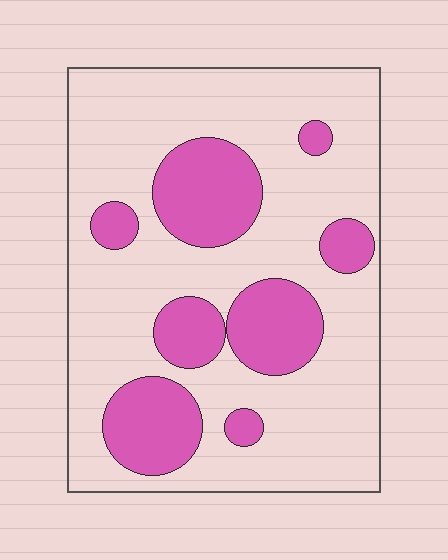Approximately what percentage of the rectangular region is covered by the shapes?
Approximately 25%.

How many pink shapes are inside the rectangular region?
8.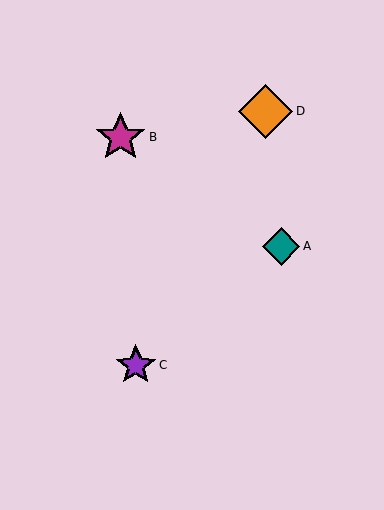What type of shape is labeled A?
Shape A is a teal diamond.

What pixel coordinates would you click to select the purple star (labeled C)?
Click at (136, 365) to select the purple star C.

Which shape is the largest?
The orange diamond (labeled D) is the largest.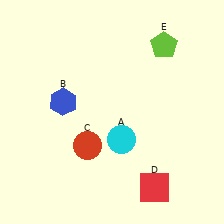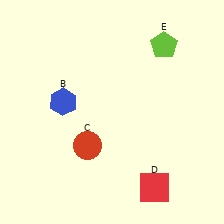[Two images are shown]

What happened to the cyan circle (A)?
The cyan circle (A) was removed in Image 2. It was in the bottom-right area of Image 1.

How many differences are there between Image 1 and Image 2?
There is 1 difference between the two images.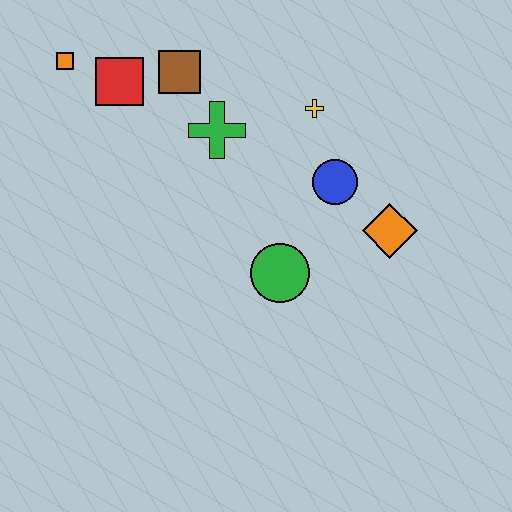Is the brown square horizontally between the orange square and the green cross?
Yes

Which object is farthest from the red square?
The orange diamond is farthest from the red square.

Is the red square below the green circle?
No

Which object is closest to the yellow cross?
The blue circle is closest to the yellow cross.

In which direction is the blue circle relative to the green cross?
The blue circle is to the right of the green cross.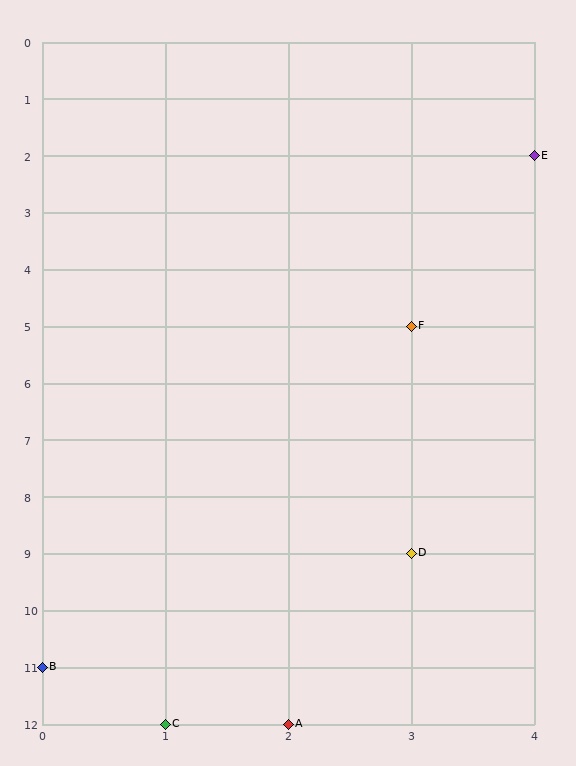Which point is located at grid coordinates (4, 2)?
Point E is at (4, 2).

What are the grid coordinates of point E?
Point E is at grid coordinates (4, 2).